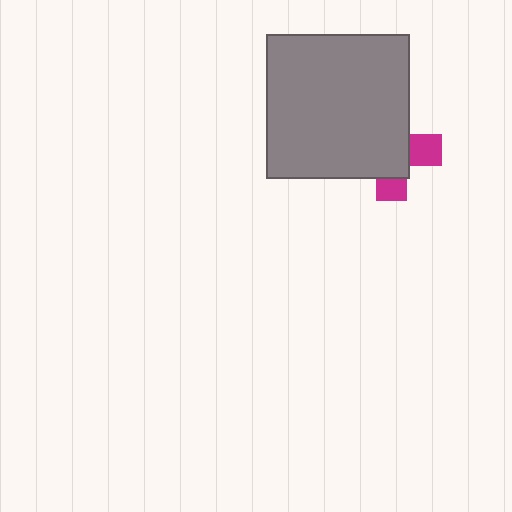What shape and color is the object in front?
The object in front is a gray square.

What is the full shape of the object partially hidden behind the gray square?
The partially hidden object is a magenta cross.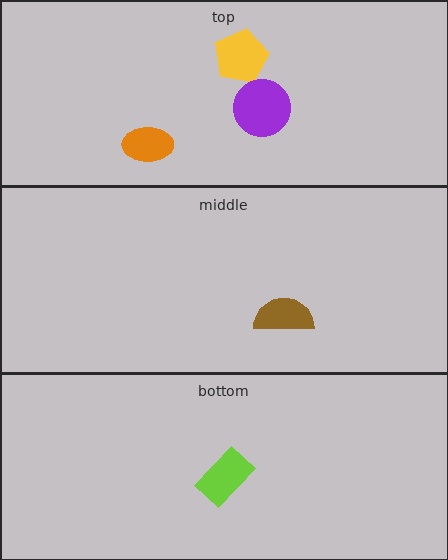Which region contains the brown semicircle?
The middle region.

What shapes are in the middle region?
The brown semicircle.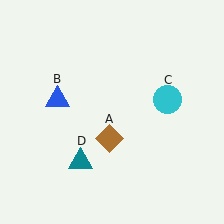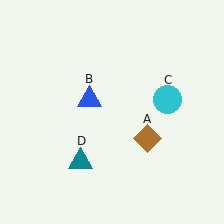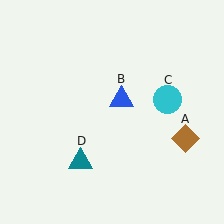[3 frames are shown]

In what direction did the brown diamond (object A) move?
The brown diamond (object A) moved right.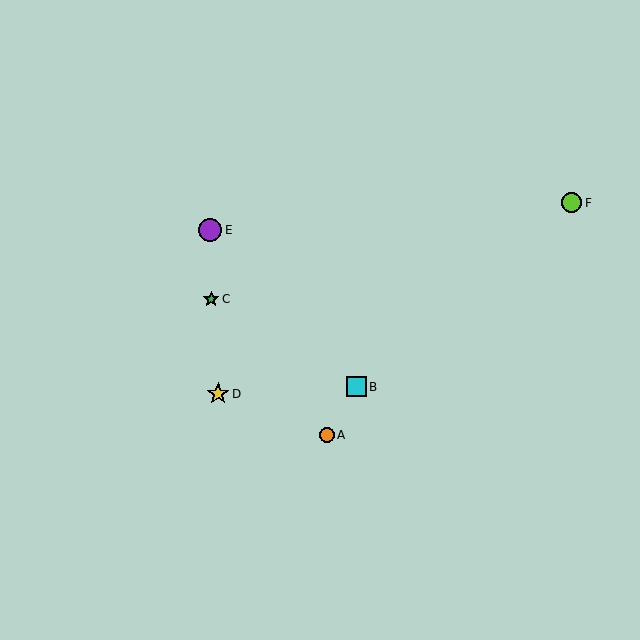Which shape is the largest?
The purple circle (labeled E) is the largest.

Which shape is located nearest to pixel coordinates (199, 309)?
The green star (labeled C) at (211, 299) is nearest to that location.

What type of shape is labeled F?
Shape F is a lime circle.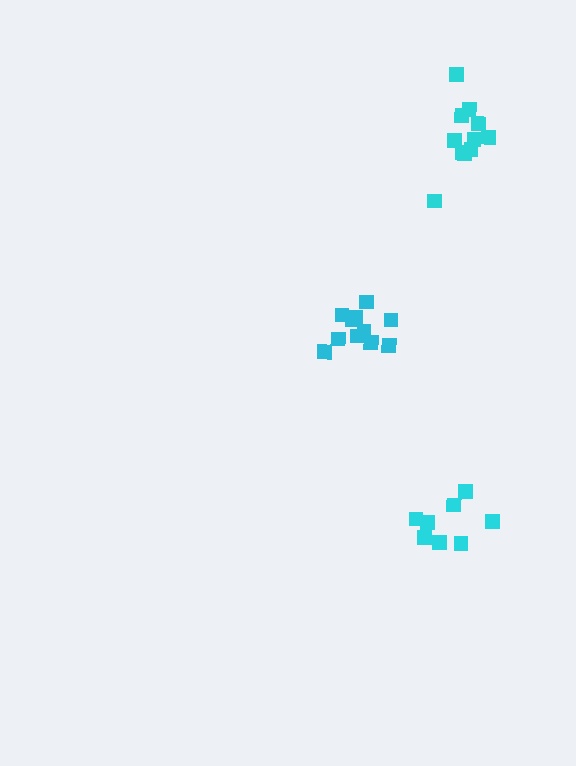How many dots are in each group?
Group 1: 11 dots, Group 2: 11 dots, Group 3: 8 dots (30 total).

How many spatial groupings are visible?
There are 3 spatial groupings.